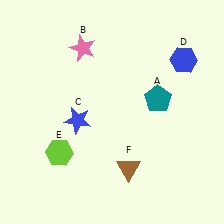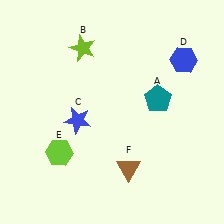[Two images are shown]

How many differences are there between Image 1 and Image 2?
There is 1 difference between the two images.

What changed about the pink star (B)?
In Image 1, B is pink. In Image 2, it changed to lime.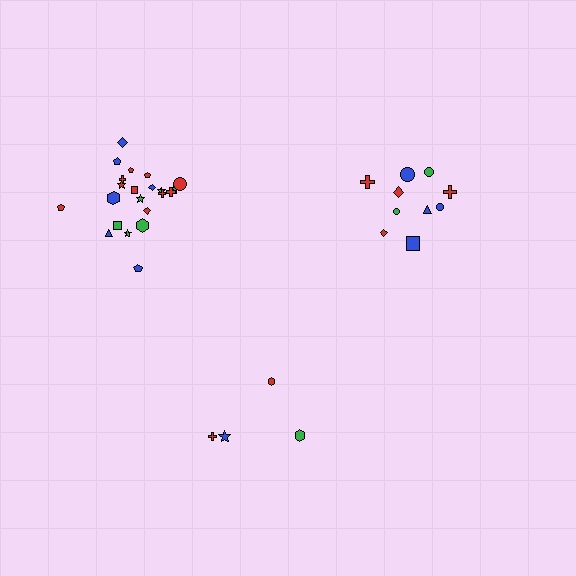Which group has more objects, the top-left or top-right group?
The top-left group.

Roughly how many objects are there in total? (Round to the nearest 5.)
Roughly 35 objects in total.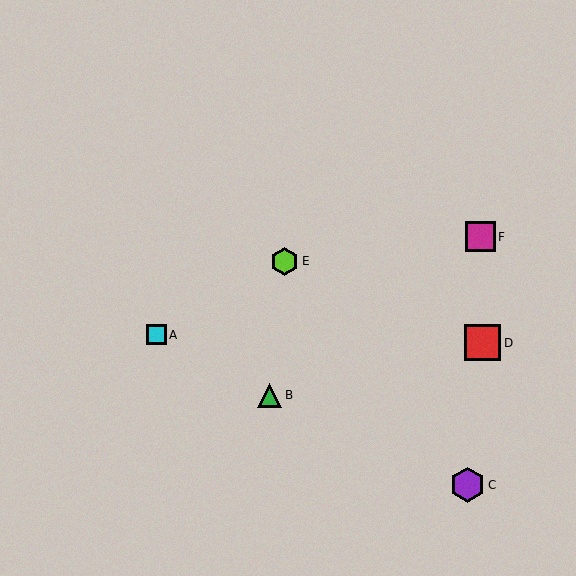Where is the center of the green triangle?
The center of the green triangle is at (270, 395).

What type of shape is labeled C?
Shape C is a purple hexagon.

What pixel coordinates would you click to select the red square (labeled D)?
Click at (483, 343) to select the red square D.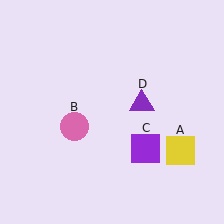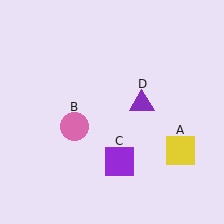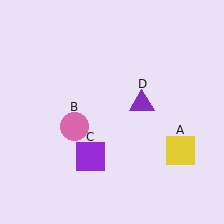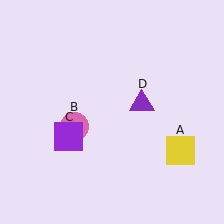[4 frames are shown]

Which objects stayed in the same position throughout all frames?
Yellow square (object A) and pink circle (object B) and purple triangle (object D) remained stationary.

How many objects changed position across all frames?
1 object changed position: purple square (object C).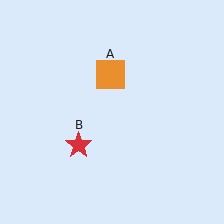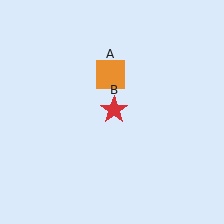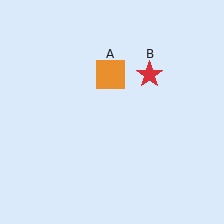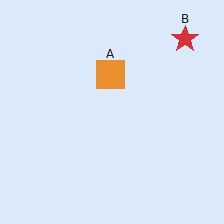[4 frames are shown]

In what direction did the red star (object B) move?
The red star (object B) moved up and to the right.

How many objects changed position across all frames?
1 object changed position: red star (object B).